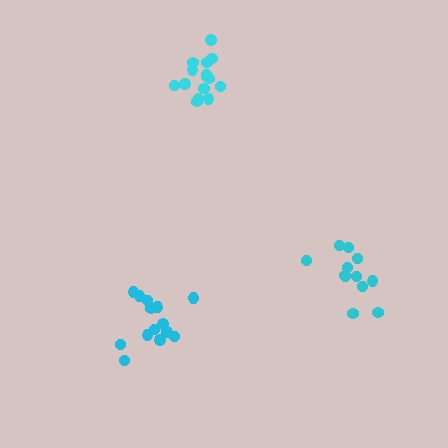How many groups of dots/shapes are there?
There are 3 groups.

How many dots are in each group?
Group 1: 14 dots, Group 2: 15 dots, Group 3: 12 dots (41 total).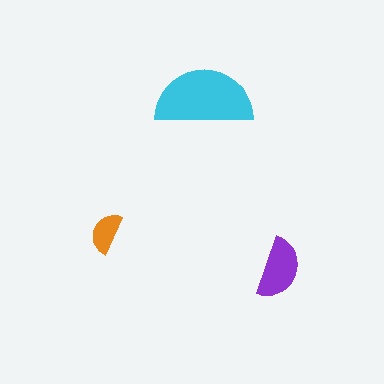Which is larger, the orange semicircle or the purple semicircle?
The purple one.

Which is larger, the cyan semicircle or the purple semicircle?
The cyan one.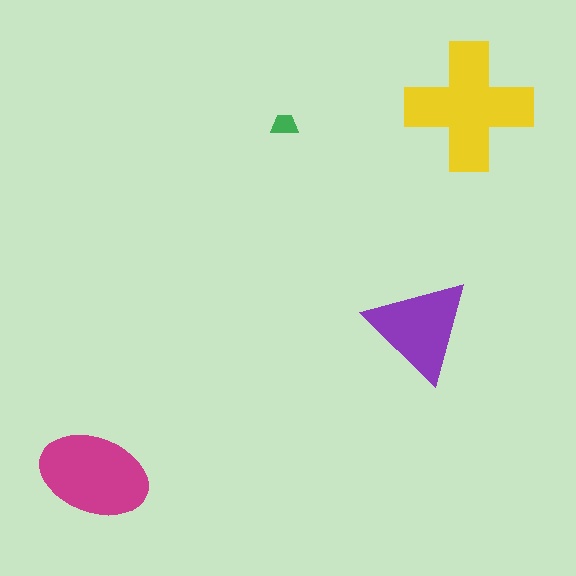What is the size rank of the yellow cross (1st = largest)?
1st.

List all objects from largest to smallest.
The yellow cross, the magenta ellipse, the purple triangle, the green trapezoid.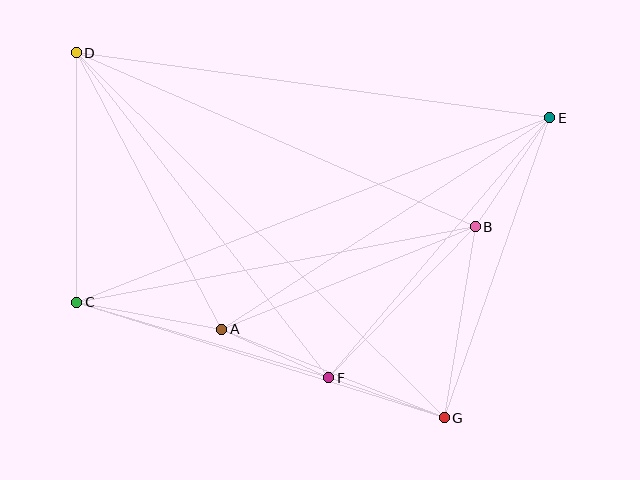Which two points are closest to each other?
Points A and F are closest to each other.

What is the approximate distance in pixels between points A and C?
The distance between A and C is approximately 148 pixels.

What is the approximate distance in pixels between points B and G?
The distance between B and G is approximately 193 pixels.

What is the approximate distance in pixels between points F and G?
The distance between F and G is approximately 122 pixels.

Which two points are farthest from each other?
Points D and G are farthest from each other.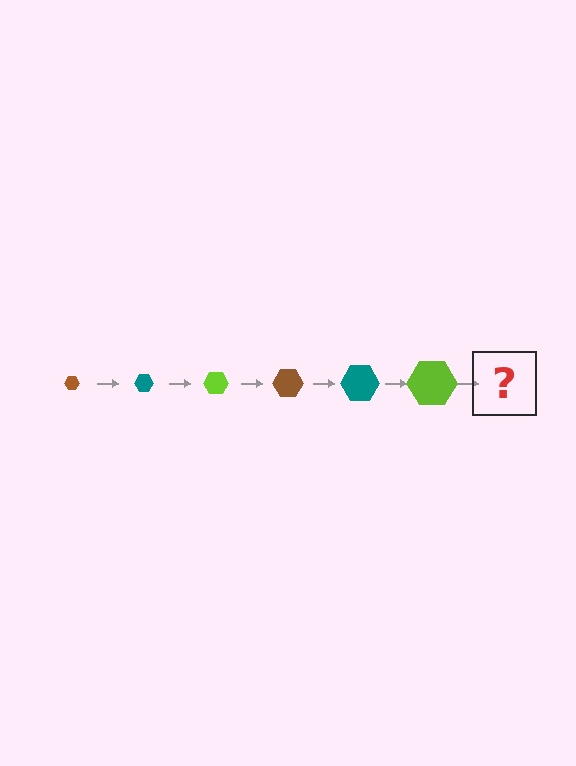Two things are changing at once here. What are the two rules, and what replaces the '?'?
The two rules are that the hexagon grows larger each step and the color cycles through brown, teal, and lime. The '?' should be a brown hexagon, larger than the previous one.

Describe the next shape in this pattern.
It should be a brown hexagon, larger than the previous one.